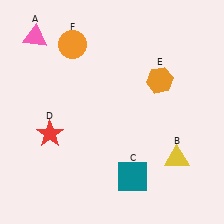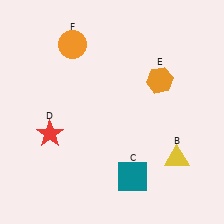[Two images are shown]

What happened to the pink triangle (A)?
The pink triangle (A) was removed in Image 2. It was in the top-left area of Image 1.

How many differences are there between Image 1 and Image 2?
There is 1 difference between the two images.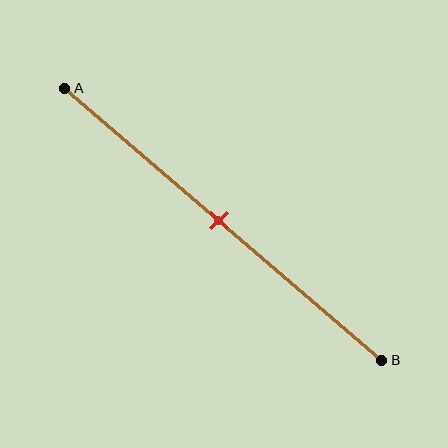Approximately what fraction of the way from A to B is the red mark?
The red mark is approximately 50% of the way from A to B.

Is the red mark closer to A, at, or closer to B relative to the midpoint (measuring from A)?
The red mark is approximately at the midpoint of segment AB.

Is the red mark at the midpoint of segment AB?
Yes, the mark is approximately at the midpoint.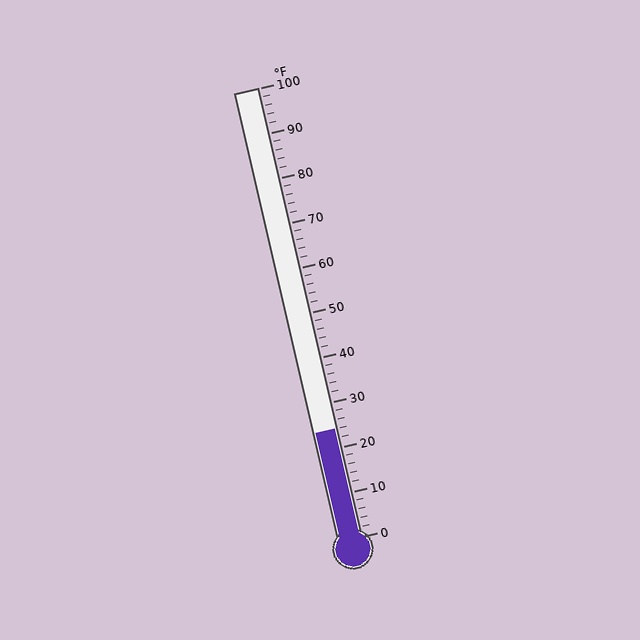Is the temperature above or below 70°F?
The temperature is below 70°F.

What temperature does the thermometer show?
The thermometer shows approximately 24°F.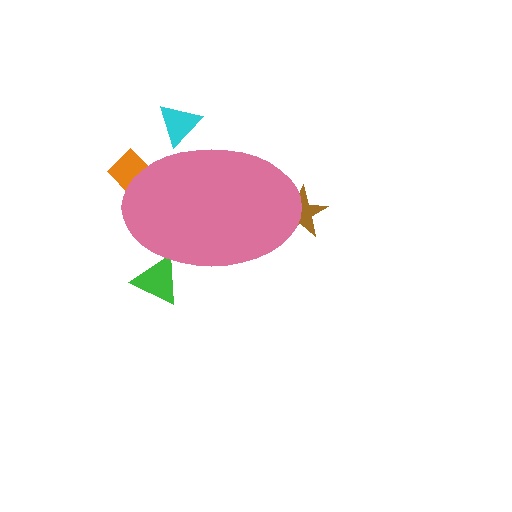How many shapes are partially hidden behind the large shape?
4 shapes are partially hidden.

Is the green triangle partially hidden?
Yes, the green triangle is partially hidden behind the pink ellipse.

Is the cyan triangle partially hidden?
Yes, the cyan triangle is partially hidden behind the pink ellipse.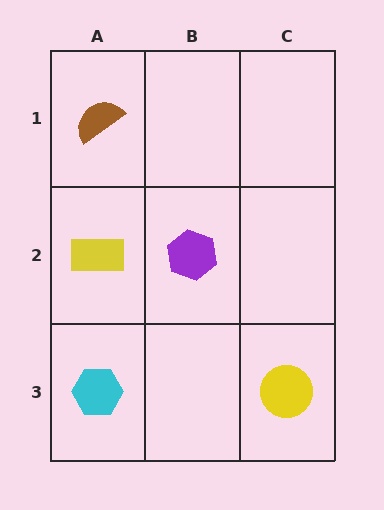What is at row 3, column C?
A yellow circle.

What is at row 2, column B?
A purple hexagon.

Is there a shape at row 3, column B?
No, that cell is empty.